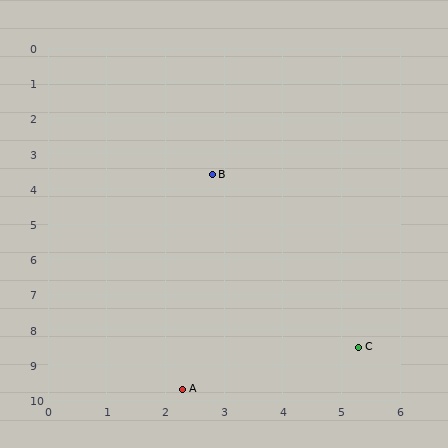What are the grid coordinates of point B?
Point B is at approximately (2.8, 3.6).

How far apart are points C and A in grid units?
Points C and A are about 3.2 grid units apart.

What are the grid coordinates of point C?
Point C is at approximately (5.3, 8.5).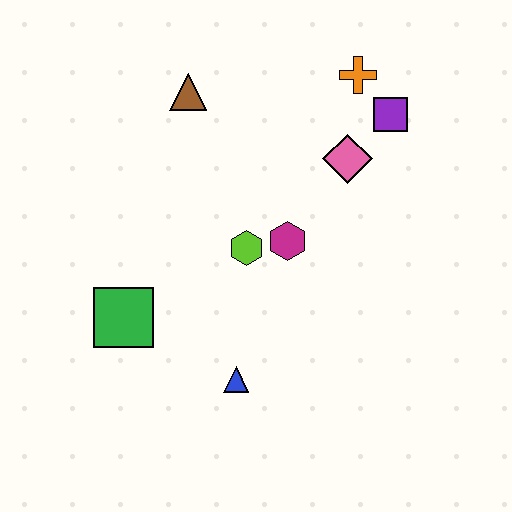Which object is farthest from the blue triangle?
The orange cross is farthest from the blue triangle.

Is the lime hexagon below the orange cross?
Yes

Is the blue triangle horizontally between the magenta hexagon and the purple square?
No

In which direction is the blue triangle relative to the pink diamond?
The blue triangle is below the pink diamond.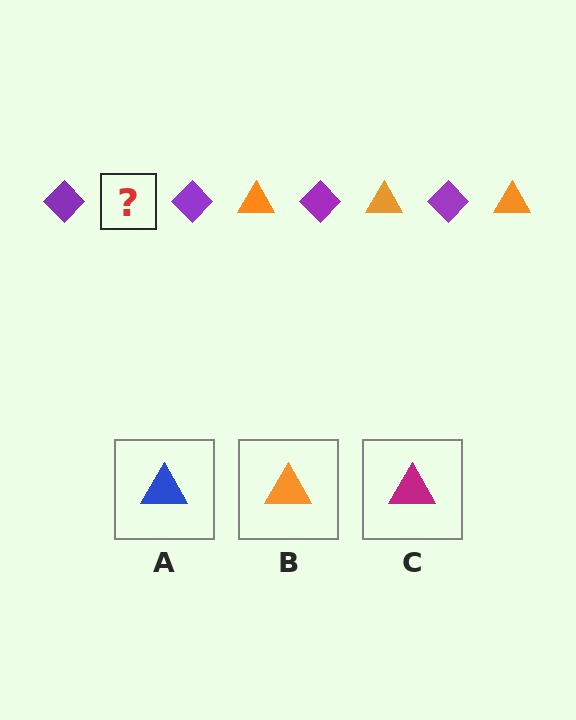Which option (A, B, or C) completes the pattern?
B.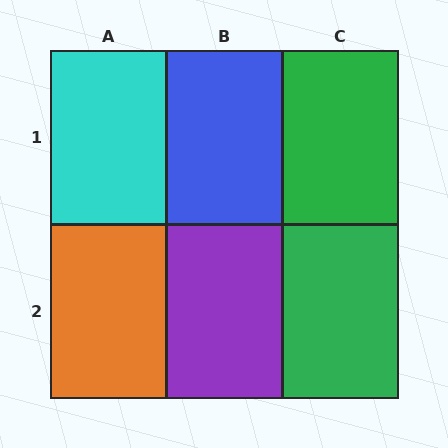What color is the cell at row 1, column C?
Green.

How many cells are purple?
1 cell is purple.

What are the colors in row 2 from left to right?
Orange, purple, green.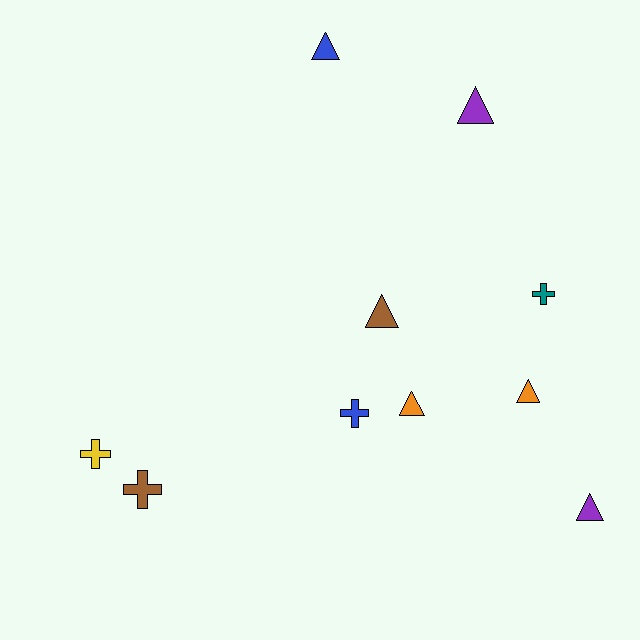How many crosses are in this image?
There are 4 crosses.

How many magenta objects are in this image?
There are no magenta objects.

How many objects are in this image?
There are 10 objects.